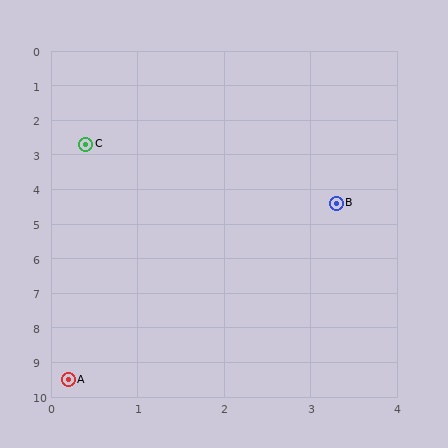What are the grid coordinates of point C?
Point C is at approximately (0.4, 2.7).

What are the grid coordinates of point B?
Point B is at approximately (3.3, 4.4).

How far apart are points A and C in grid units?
Points A and C are about 6.8 grid units apart.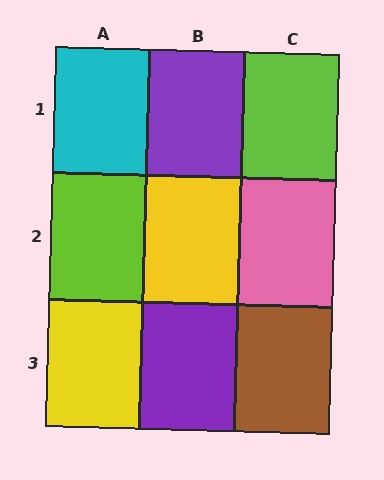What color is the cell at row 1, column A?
Cyan.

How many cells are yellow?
2 cells are yellow.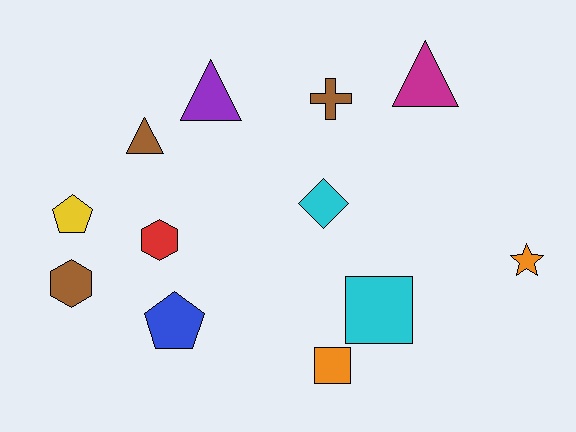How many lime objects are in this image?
There are no lime objects.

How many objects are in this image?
There are 12 objects.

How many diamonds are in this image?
There is 1 diamond.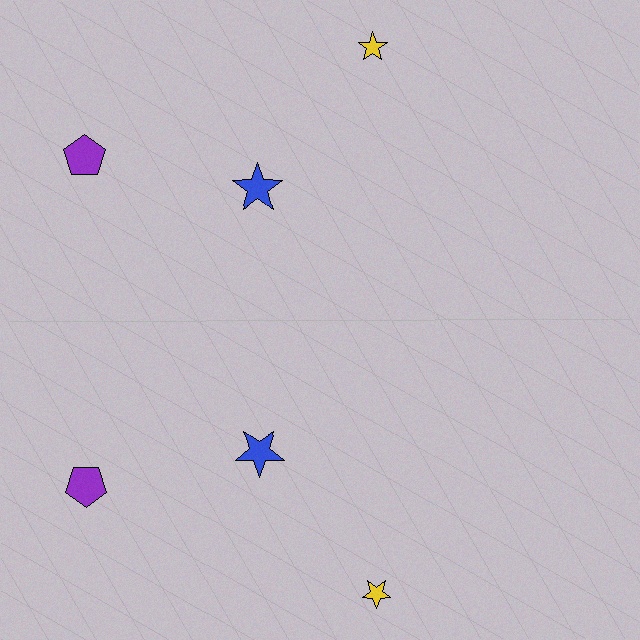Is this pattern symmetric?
Yes, this pattern has bilateral (reflection) symmetry.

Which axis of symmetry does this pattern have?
The pattern has a horizontal axis of symmetry running through the center of the image.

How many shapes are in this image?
There are 6 shapes in this image.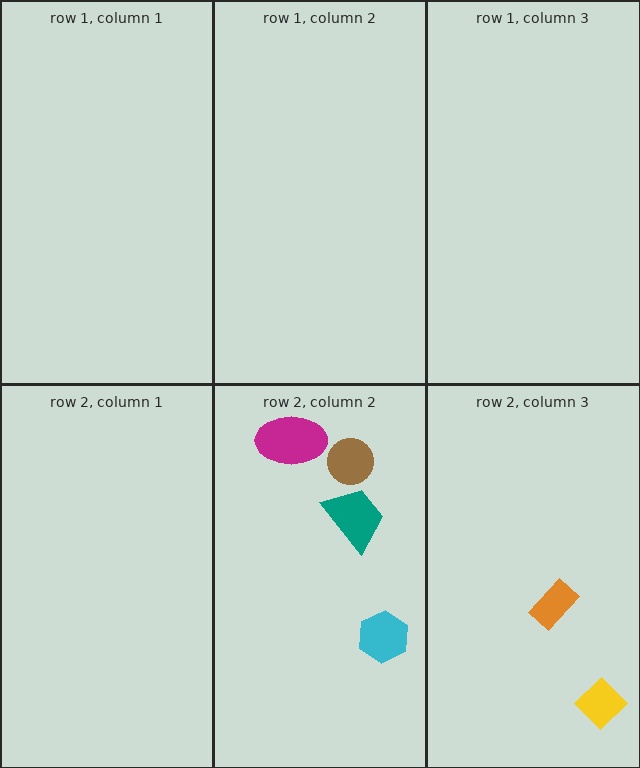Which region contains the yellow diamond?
The row 2, column 3 region.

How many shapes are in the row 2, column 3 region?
2.